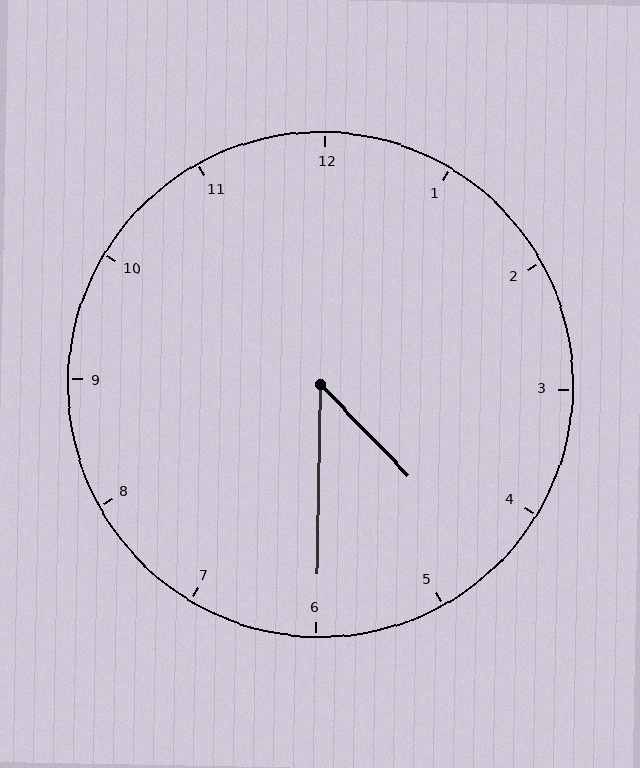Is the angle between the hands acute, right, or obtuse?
It is acute.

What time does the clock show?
4:30.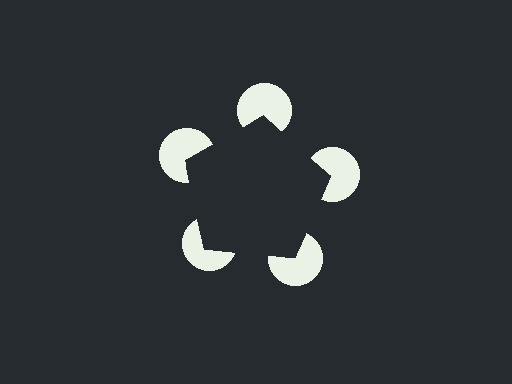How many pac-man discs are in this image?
There are 5 — one at each vertex of the illusory pentagon.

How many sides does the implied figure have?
5 sides.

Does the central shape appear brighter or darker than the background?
It typically appears slightly darker than the background, even though no actual brightness change is drawn.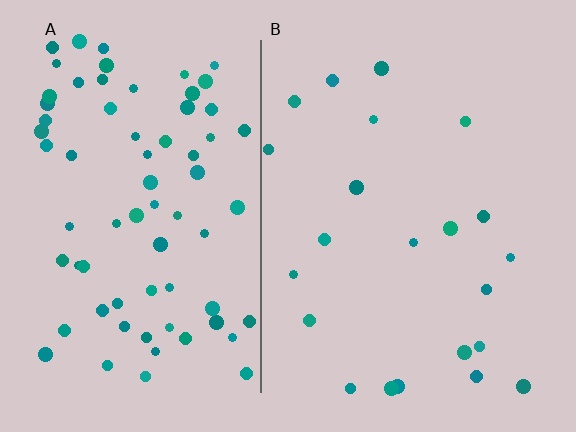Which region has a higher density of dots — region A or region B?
A (the left).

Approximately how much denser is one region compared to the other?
Approximately 3.4× — region A over region B.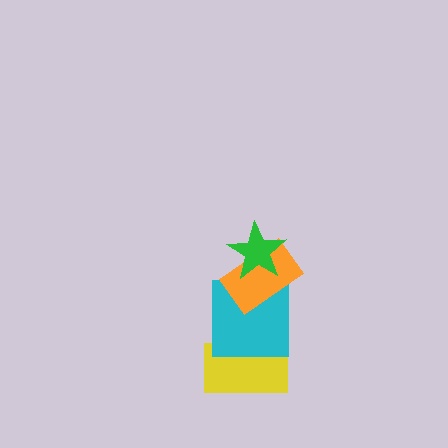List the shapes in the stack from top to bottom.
From top to bottom: the green star, the orange rectangle, the cyan square, the yellow rectangle.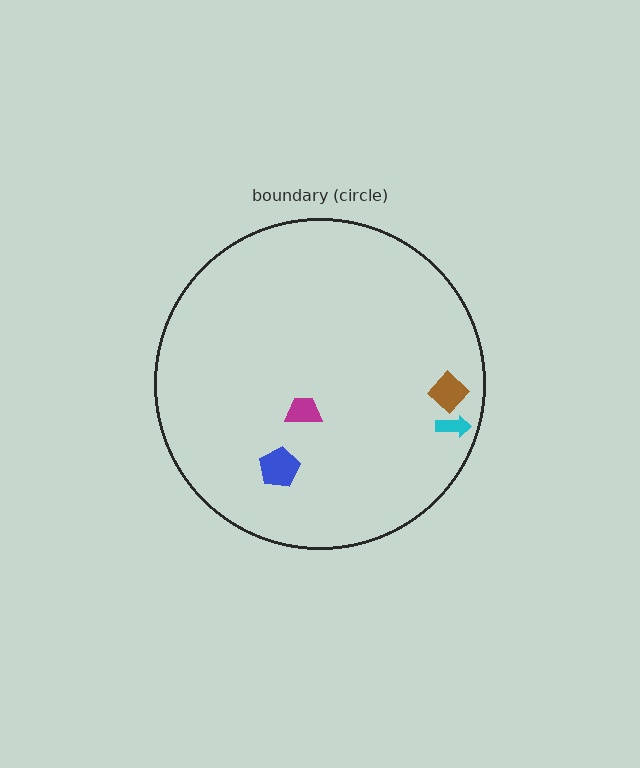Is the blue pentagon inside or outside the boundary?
Inside.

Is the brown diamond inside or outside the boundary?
Inside.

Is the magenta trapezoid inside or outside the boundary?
Inside.